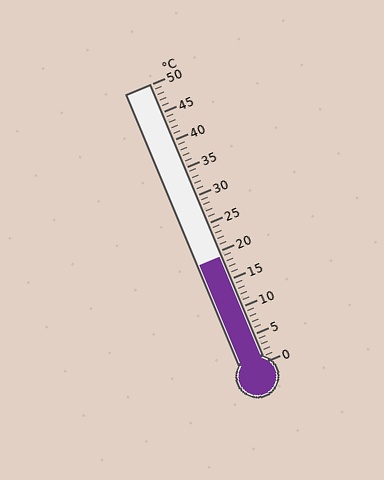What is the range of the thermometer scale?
The thermometer scale ranges from 0°C to 50°C.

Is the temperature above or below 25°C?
The temperature is below 25°C.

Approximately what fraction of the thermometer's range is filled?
The thermometer is filled to approximately 40% of its range.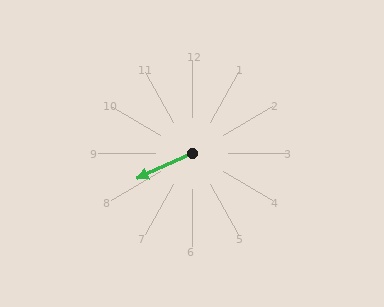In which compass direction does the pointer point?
Southwest.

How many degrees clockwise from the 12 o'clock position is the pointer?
Approximately 245 degrees.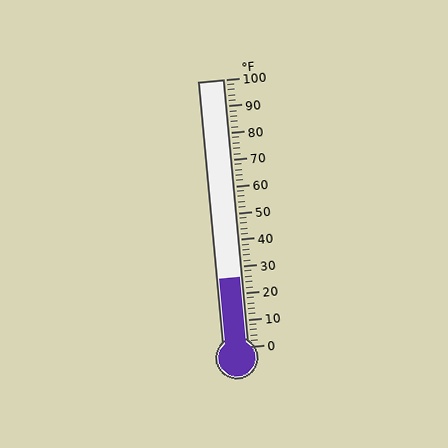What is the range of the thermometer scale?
The thermometer scale ranges from 0°F to 100°F.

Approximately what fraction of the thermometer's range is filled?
The thermometer is filled to approximately 25% of its range.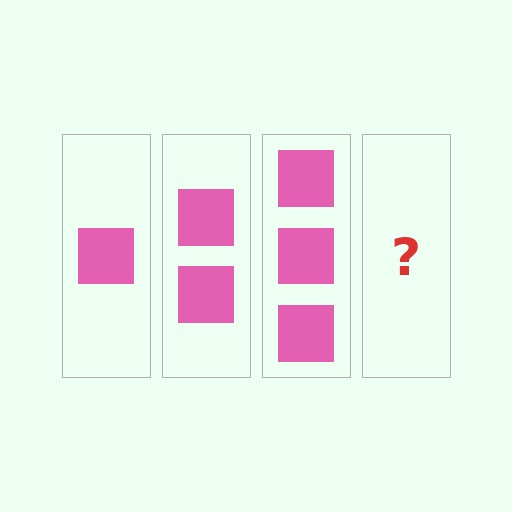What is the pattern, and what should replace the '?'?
The pattern is that each step adds one more square. The '?' should be 4 squares.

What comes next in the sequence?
The next element should be 4 squares.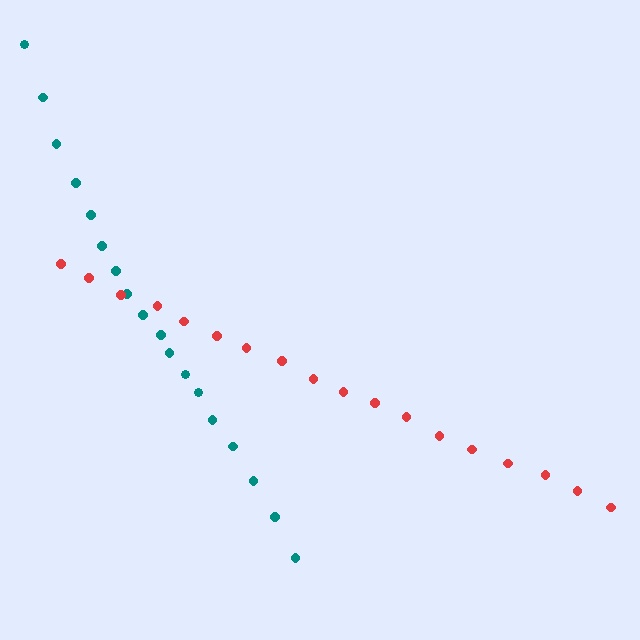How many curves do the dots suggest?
There are 2 distinct paths.